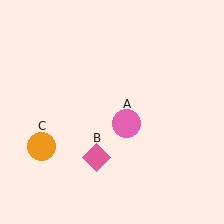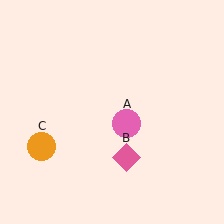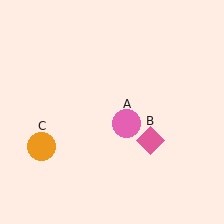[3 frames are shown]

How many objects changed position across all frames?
1 object changed position: pink diamond (object B).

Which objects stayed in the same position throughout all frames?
Pink circle (object A) and orange circle (object C) remained stationary.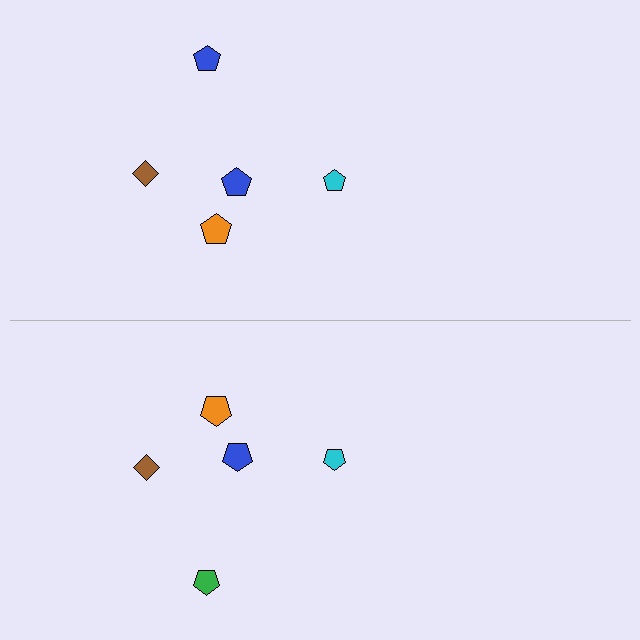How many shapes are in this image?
There are 10 shapes in this image.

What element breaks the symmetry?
The green pentagon on the bottom side breaks the symmetry — its mirror counterpart is blue.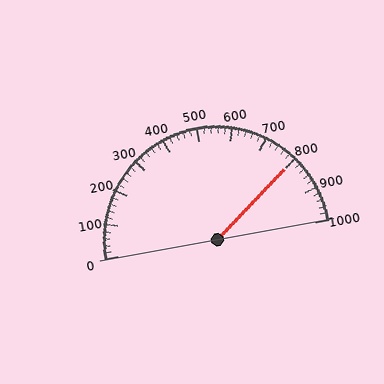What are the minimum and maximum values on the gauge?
The gauge ranges from 0 to 1000.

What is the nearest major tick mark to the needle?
The nearest major tick mark is 800.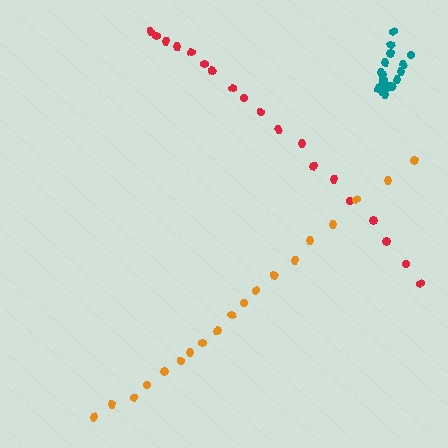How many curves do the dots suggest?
There are 3 distinct paths.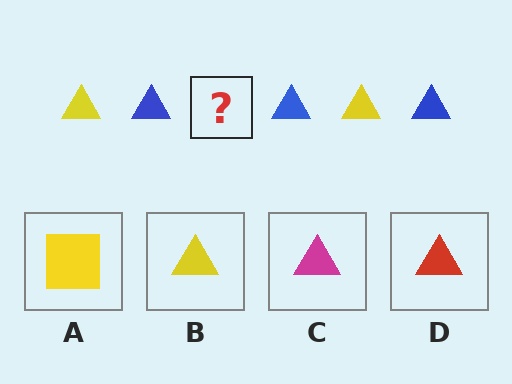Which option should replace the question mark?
Option B.